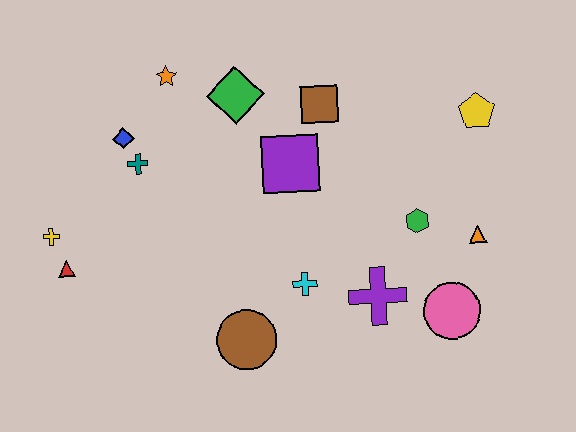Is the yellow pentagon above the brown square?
No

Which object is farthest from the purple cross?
The yellow cross is farthest from the purple cross.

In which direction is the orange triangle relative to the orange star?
The orange triangle is to the right of the orange star.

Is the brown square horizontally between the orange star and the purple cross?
Yes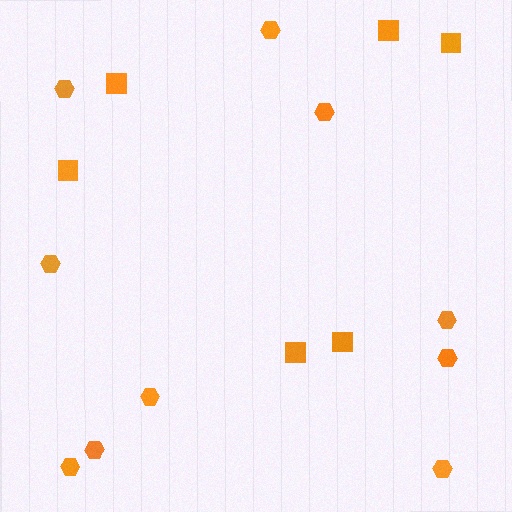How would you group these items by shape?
There are 2 groups: one group of squares (6) and one group of hexagons (10).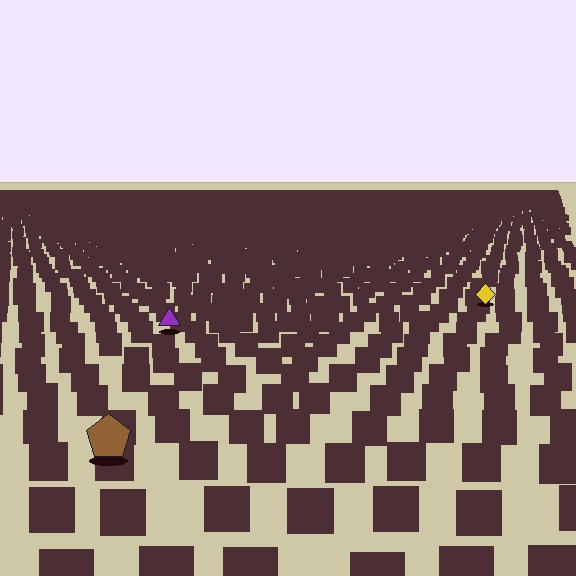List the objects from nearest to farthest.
From nearest to farthest: the brown pentagon, the purple triangle, the yellow diamond.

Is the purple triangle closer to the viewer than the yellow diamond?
Yes. The purple triangle is closer — you can tell from the texture gradient: the ground texture is coarser near it.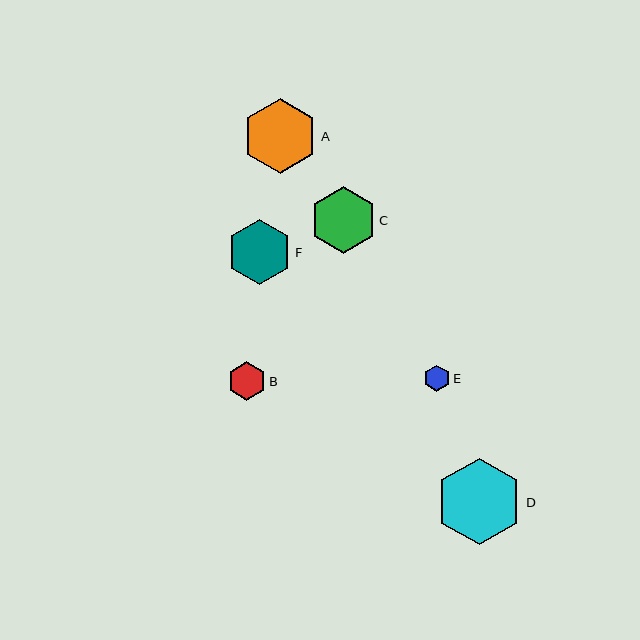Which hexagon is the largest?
Hexagon D is the largest with a size of approximately 87 pixels.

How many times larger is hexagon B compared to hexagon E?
Hexagon B is approximately 1.5 times the size of hexagon E.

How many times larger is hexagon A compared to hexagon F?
Hexagon A is approximately 1.2 times the size of hexagon F.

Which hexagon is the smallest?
Hexagon E is the smallest with a size of approximately 26 pixels.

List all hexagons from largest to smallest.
From largest to smallest: D, A, C, F, B, E.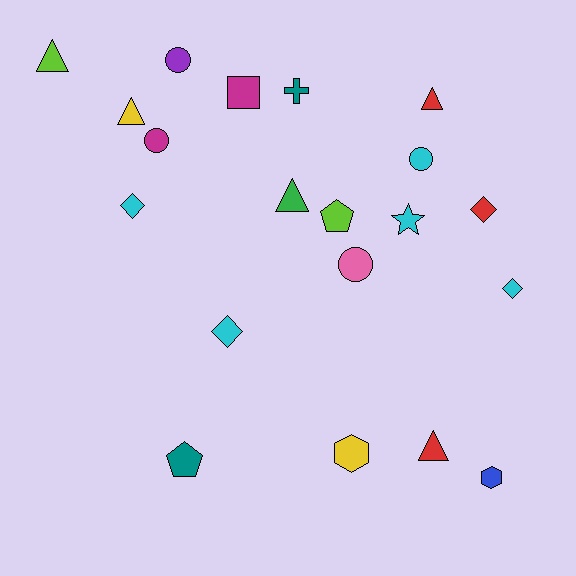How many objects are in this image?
There are 20 objects.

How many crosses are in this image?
There is 1 cross.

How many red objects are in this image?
There are 3 red objects.